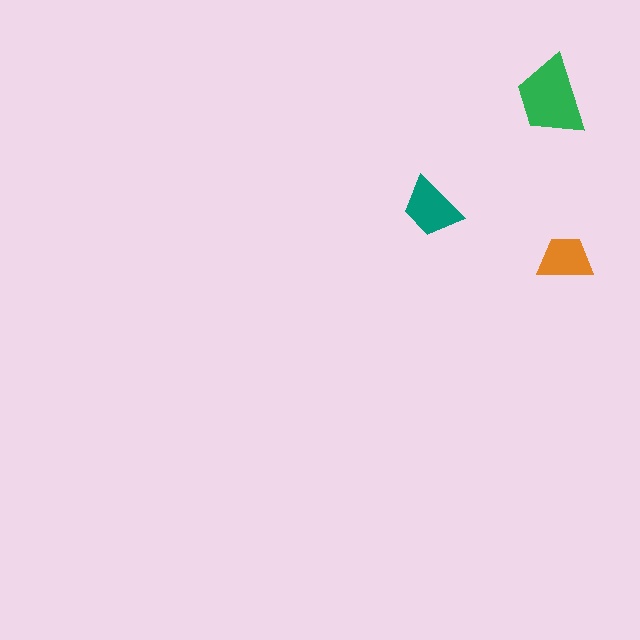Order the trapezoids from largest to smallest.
the green one, the teal one, the orange one.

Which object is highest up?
The green trapezoid is topmost.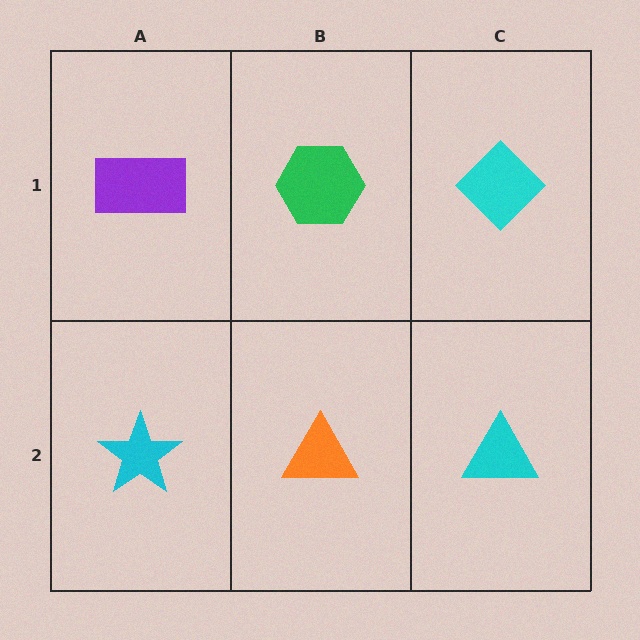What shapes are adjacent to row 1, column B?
An orange triangle (row 2, column B), a purple rectangle (row 1, column A), a cyan diamond (row 1, column C).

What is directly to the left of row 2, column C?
An orange triangle.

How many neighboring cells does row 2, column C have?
2.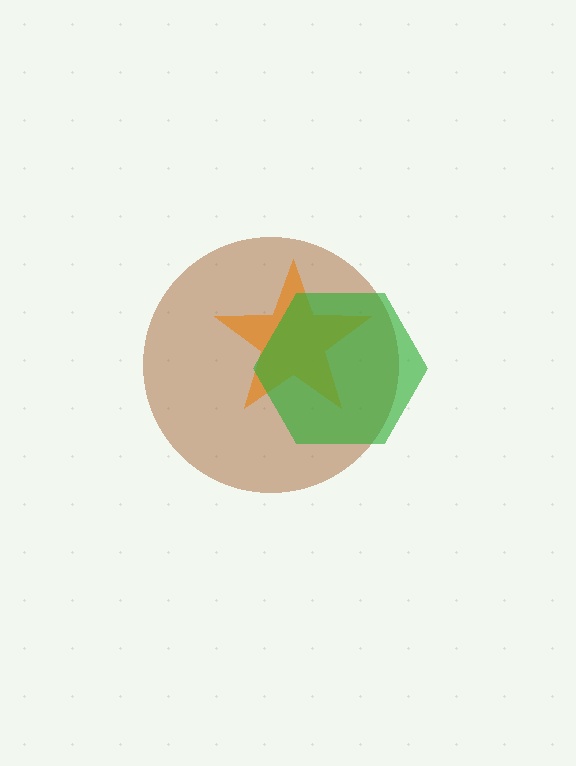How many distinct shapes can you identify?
There are 3 distinct shapes: a brown circle, an orange star, a green hexagon.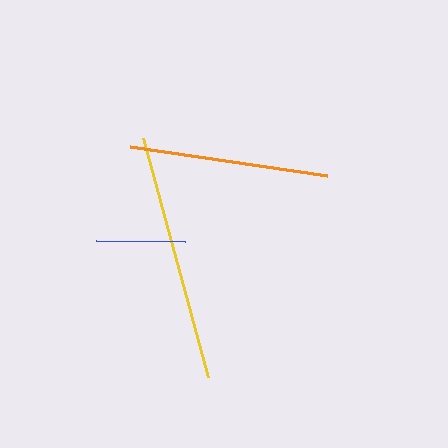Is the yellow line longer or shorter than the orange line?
The yellow line is longer than the orange line.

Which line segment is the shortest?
The blue line is the shortest at approximately 88 pixels.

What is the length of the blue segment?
The blue segment is approximately 88 pixels long.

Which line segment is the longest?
The yellow line is the longest at approximately 248 pixels.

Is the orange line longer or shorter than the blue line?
The orange line is longer than the blue line.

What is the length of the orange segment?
The orange segment is approximately 199 pixels long.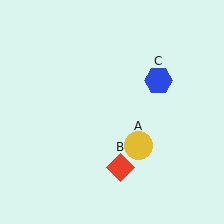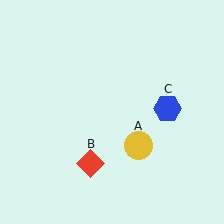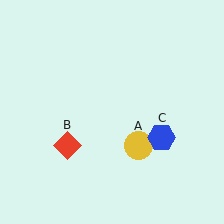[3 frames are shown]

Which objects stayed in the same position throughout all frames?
Yellow circle (object A) remained stationary.